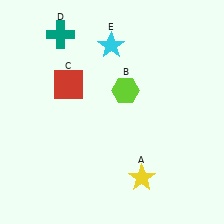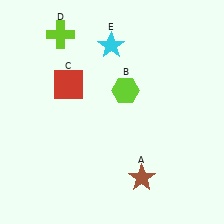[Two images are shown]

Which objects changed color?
A changed from yellow to brown. D changed from teal to lime.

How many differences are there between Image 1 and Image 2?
There are 2 differences between the two images.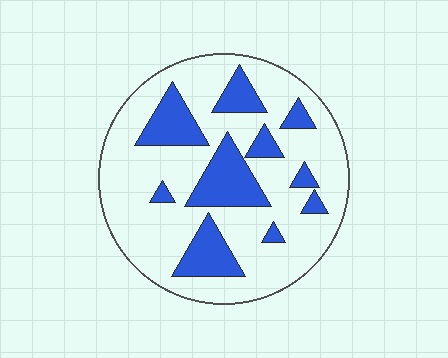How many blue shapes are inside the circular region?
10.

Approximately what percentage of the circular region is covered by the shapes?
Approximately 25%.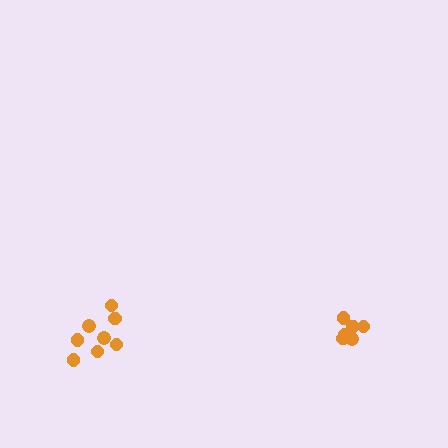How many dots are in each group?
Group 1: 8 dots, Group 2: 6 dots (14 total).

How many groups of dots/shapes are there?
There are 2 groups.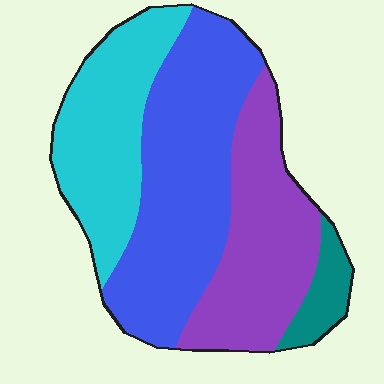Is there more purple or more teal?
Purple.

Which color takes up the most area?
Blue, at roughly 40%.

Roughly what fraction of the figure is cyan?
Cyan takes up about one quarter (1/4) of the figure.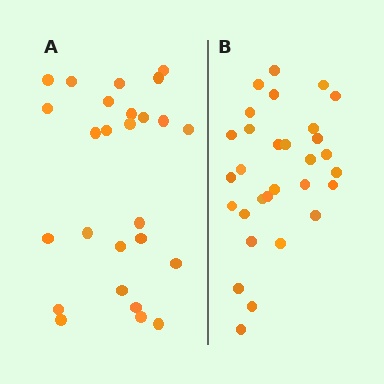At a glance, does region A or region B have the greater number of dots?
Region B (the right region) has more dots.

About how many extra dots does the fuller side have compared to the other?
Region B has about 4 more dots than region A.